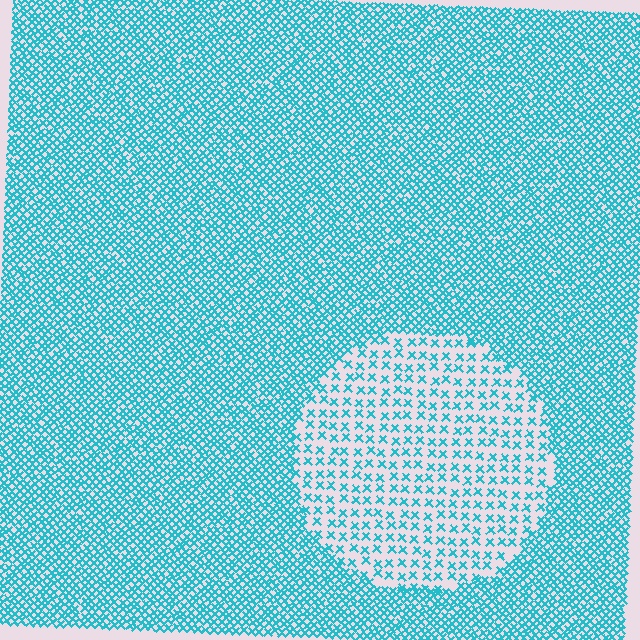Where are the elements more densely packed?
The elements are more densely packed outside the circle boundary.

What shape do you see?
I see a circle.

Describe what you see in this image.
The image contains small cyan elements arranged at two different densities. A circle-shaped region is visible where the elements are less densely packed than the surrounding area.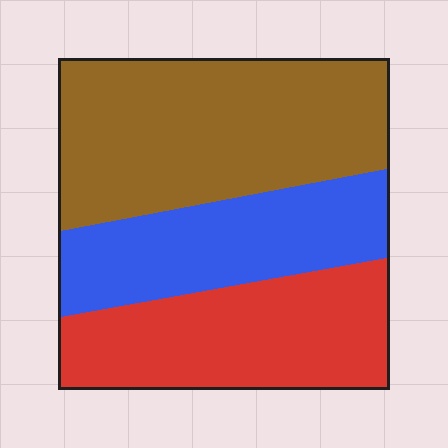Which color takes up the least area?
Blue, at roughly 25%.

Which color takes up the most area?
Brown, at roughly 45%.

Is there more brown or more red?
Brown.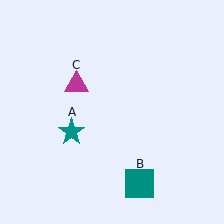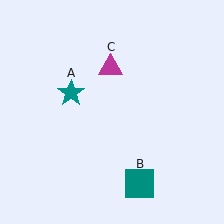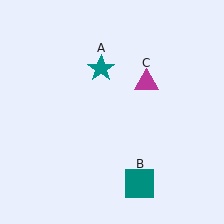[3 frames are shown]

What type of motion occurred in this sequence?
The teal star (object A), magenta triangle (object C) rotated clockwise around the center of the scene.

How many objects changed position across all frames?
2 objects changed position: teal star (object A), magenta triangle (object C).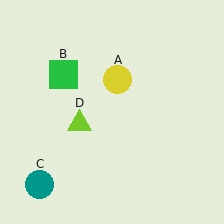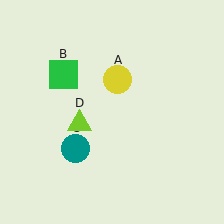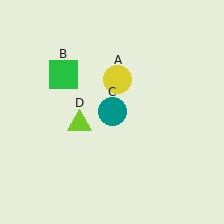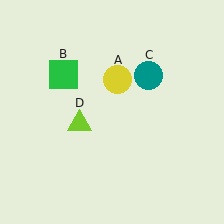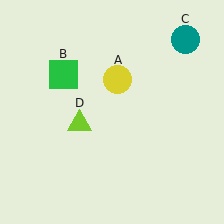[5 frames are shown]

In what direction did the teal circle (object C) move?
The teal circle (object C) moved up and to the right.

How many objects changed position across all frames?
1 object changed position: teal circle (object C).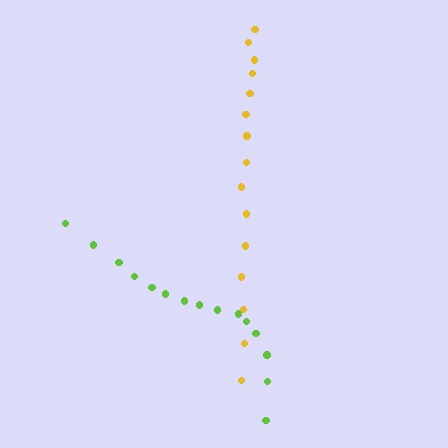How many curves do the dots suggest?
There are 2 distinct paths.